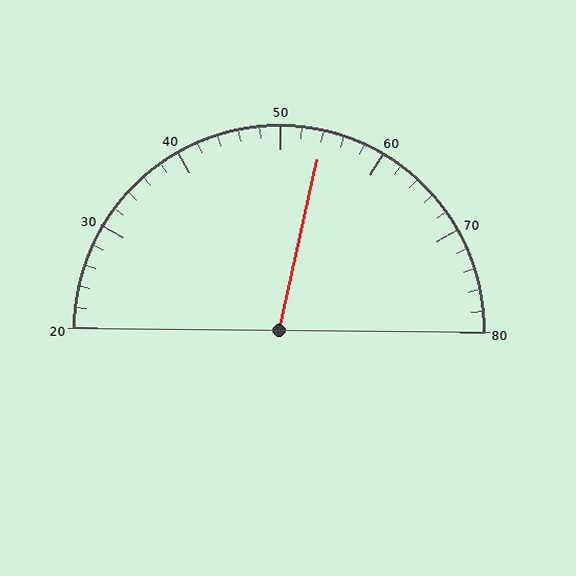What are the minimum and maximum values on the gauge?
The gauge ranges from 20 to 80.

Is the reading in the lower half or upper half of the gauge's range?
The reading is in the upper half of the range (20 to 80).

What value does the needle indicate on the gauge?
The needle indicates approximately 54.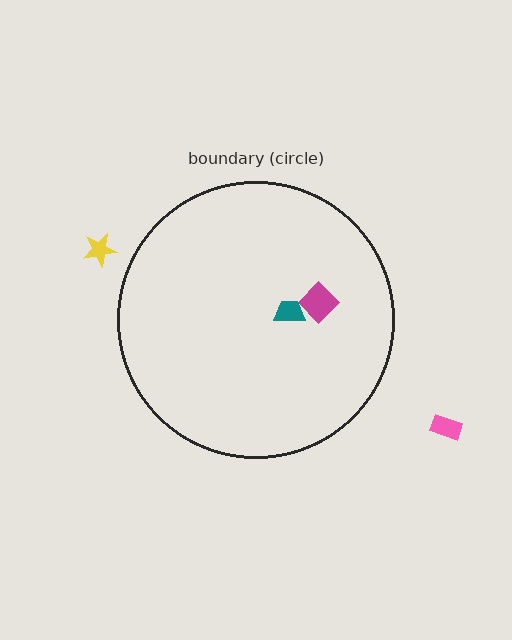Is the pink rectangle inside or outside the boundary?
Outside.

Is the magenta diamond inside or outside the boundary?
Inside.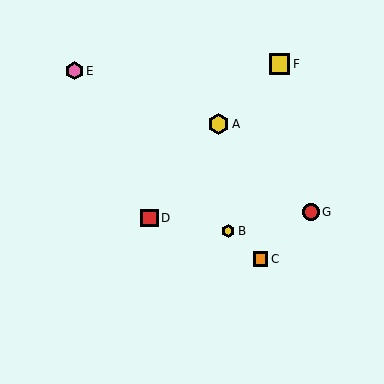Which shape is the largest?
The yellow hexagon (labeled A) is the largest.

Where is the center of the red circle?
The center of the red circle is at (311, 212).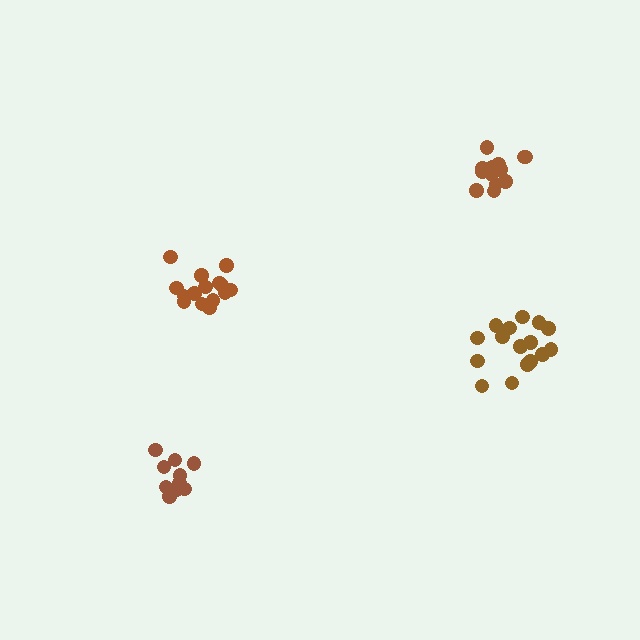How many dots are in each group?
Group 1: 14 dots, Group 2: 15 dots, Group 3: 10 dots, Group 4: 16 dots (55 total).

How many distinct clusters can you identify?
There are 4 distinct clusters.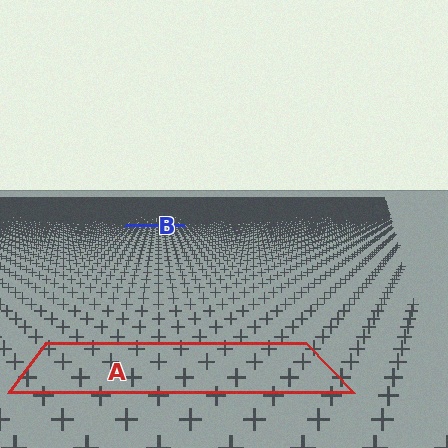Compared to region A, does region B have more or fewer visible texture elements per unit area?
Region B has more texture elements per unit area — they are packed more densely because it is farther away.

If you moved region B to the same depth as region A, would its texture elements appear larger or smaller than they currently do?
They would appear larger. At a closer depth, the same texture elements are projected at a bigger on-screen size.